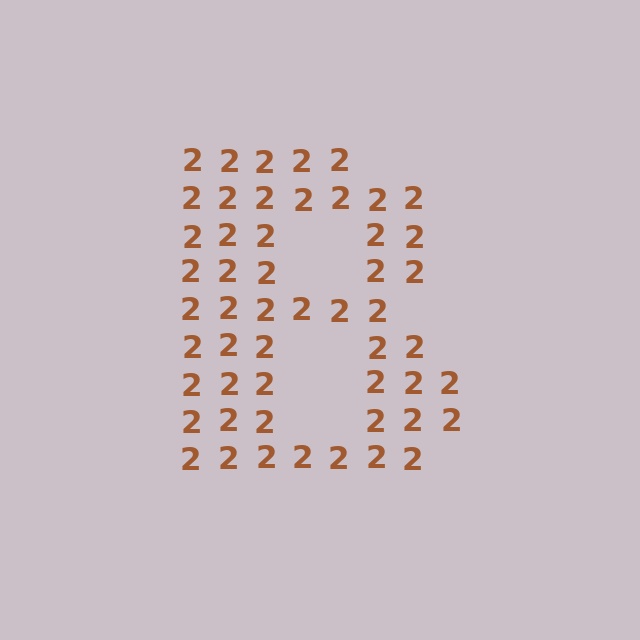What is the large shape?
The large shape is the letter B.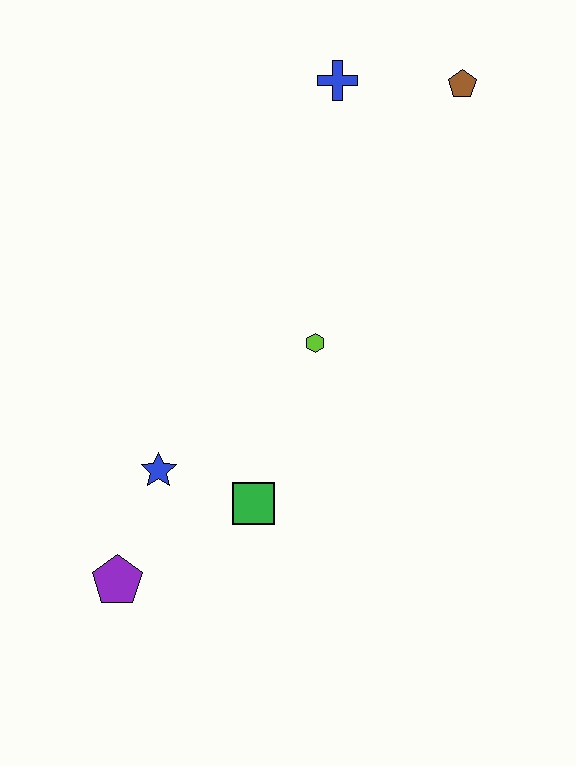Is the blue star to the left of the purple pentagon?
No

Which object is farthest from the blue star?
The brown pentagon is farthest from the blue star.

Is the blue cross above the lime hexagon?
Yes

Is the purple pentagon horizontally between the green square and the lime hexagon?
No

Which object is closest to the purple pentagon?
The blue star is closest to the purple pentagon.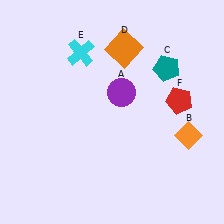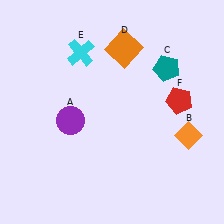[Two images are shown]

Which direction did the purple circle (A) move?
The purple circle (A) moved left.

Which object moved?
The purple circle (A) moved left.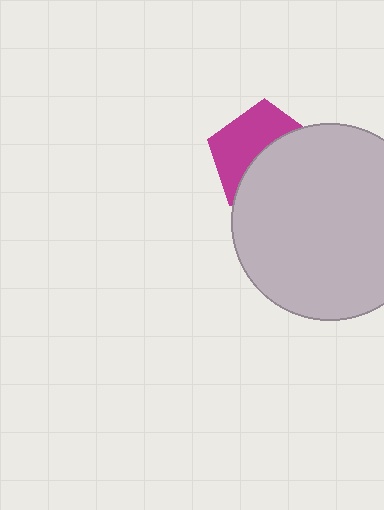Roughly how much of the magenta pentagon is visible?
About half of it is visible (roughly 47%).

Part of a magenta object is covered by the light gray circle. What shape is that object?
It is a pentagon.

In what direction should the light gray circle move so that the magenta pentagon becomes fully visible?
The light gray circle should move toward the lower-right. That is the shortest direction to clear the overlap and leave the magenta pentagon fully visible.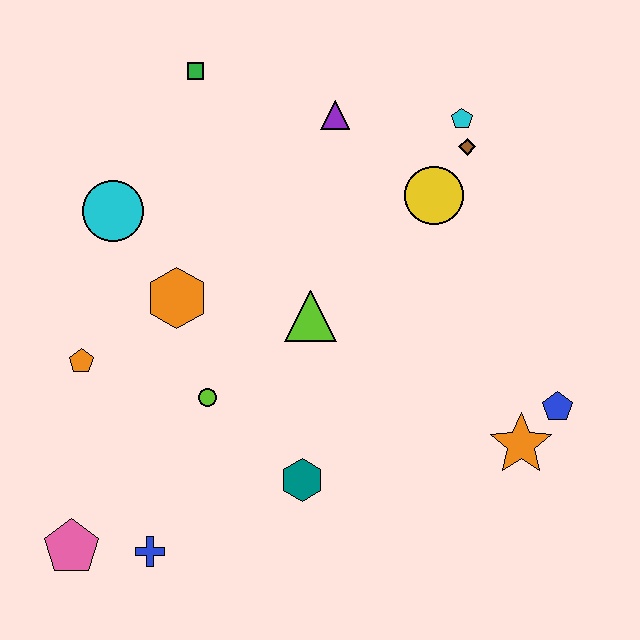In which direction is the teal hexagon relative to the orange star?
The teal hexagon is to the left of the orange star.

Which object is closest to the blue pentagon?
The orange star is closest to the blue pentagon.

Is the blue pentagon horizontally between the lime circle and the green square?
No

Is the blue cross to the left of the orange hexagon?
Yes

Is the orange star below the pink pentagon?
No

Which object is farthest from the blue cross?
The cyan pentagon is farthest from the blue cross.